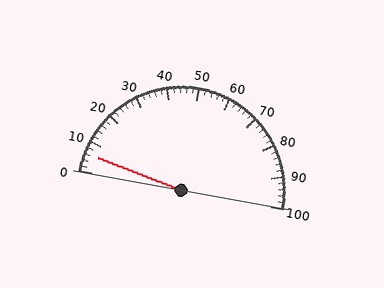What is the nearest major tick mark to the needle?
The nearest major tick mark is 10.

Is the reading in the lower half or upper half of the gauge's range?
The reading is in the lower half of the range (0 to 100).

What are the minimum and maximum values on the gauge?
The gauge ranges from 0 to 100.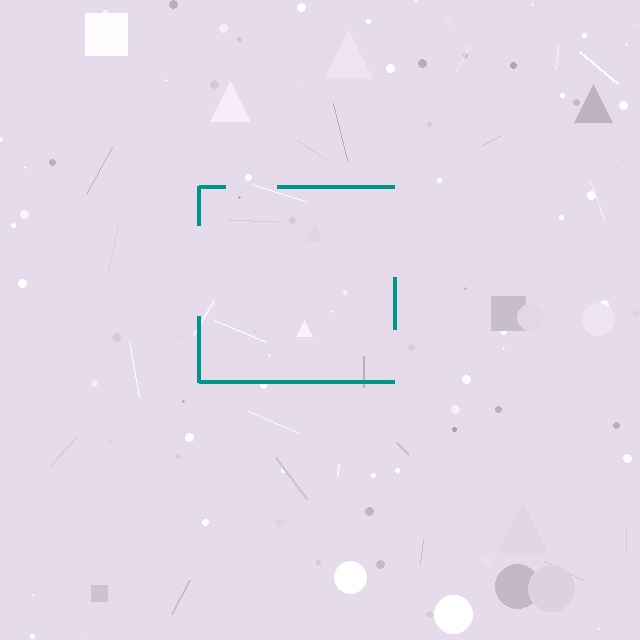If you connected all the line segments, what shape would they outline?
They would outline a square.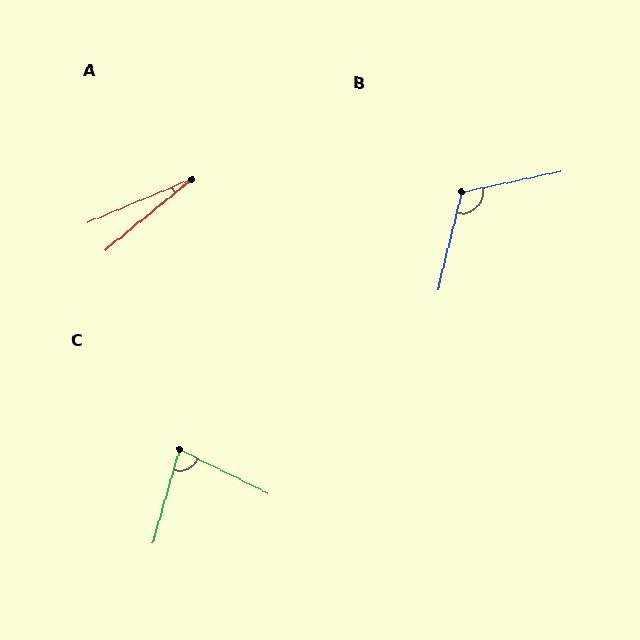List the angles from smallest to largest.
A (17°), C (80°), B (116°).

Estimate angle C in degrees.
Approximately 80 degrees.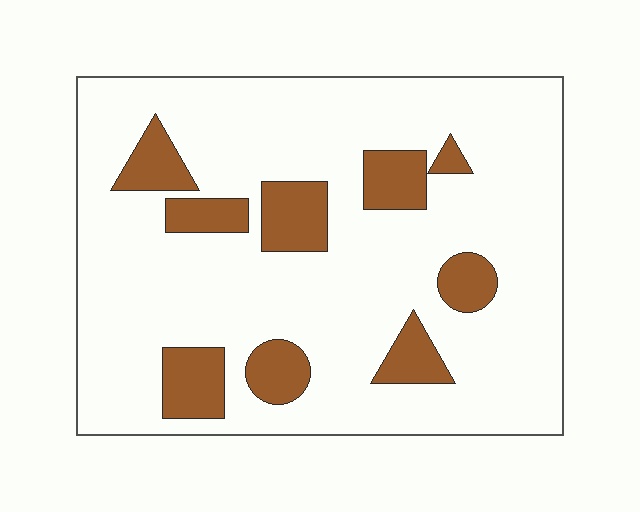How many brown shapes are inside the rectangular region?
9.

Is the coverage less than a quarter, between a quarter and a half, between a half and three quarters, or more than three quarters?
Less than a quarter.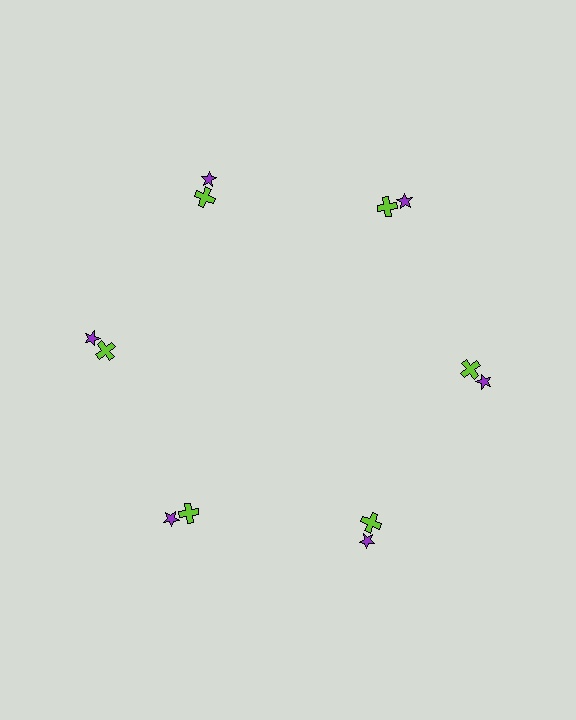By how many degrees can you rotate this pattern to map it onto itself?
The pattern maps onto itself every 60 degrees of rotation.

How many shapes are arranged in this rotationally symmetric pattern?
There are 12 shapes, arranged in 6 groups of 2.